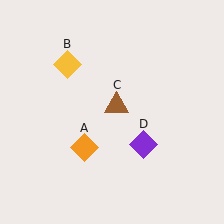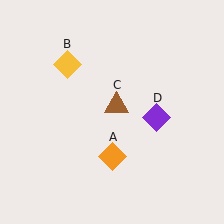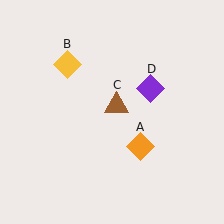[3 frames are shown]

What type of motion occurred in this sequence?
The orange diamond (object A), purple diamond (object D) rotated counterclockwise around the center of the scene.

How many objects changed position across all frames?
2 objects changed position: orange diamond (object A), purple diamond (object D).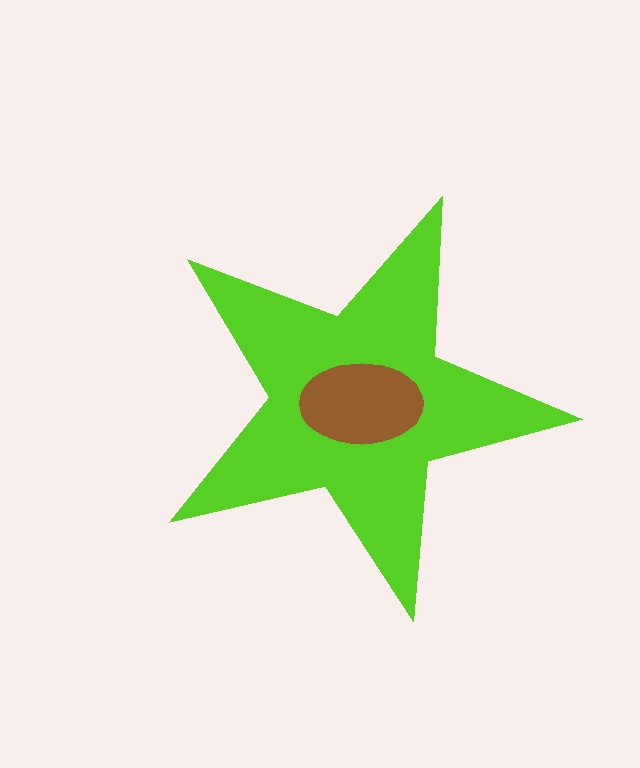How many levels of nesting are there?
2.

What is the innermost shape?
The brown ellipse.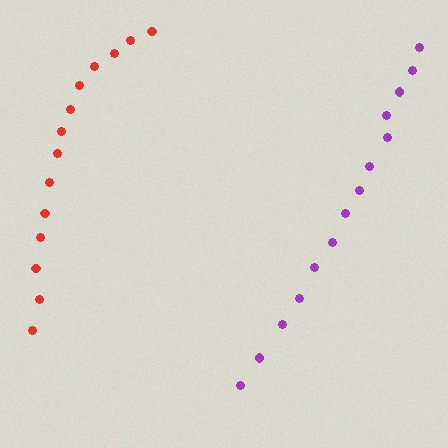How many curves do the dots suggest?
There are 2 distinct paths.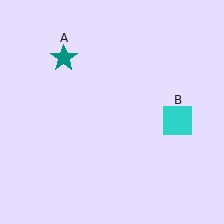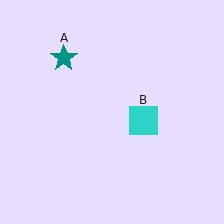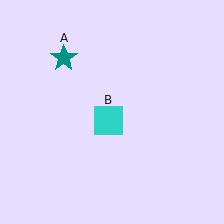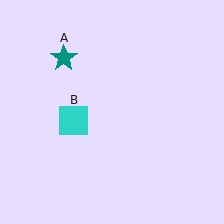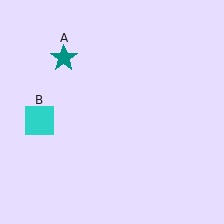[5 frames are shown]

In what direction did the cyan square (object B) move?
The cyan square (object B) moved left.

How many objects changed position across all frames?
1 object changed position: cyan square (object B).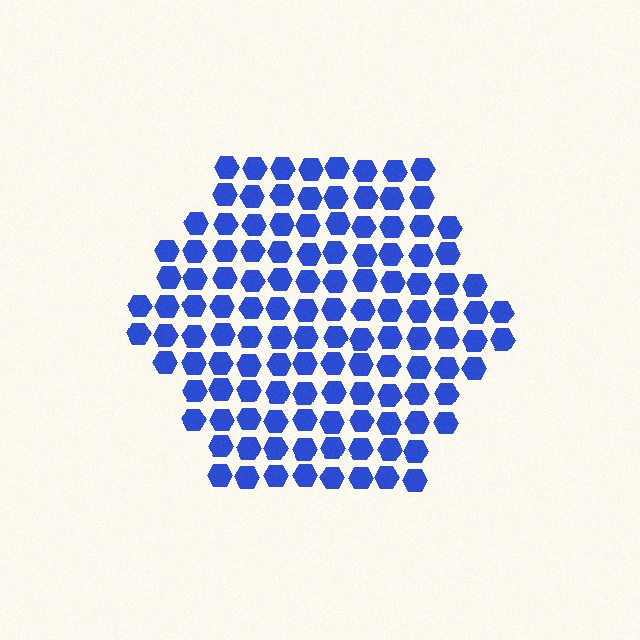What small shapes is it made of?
It is made of small hexagons.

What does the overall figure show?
The overall figure shows a hexagon.